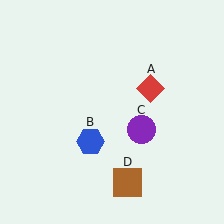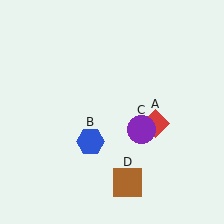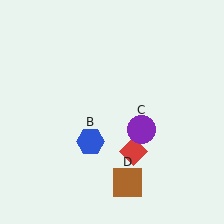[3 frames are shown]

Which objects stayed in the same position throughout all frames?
Blue hexagon (object B) and purple circle (object C) and brown square (object D) remained stationary.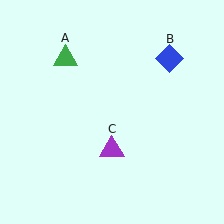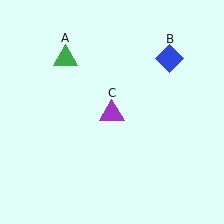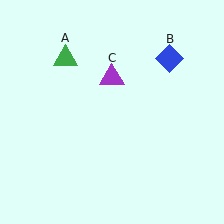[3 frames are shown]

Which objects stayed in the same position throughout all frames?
Green triangle (object A) and blue diamond (object B) remained stationary.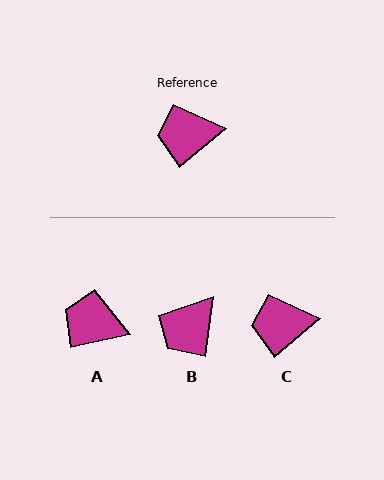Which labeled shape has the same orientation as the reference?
C.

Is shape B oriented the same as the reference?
No, it is off by about 43 degrees.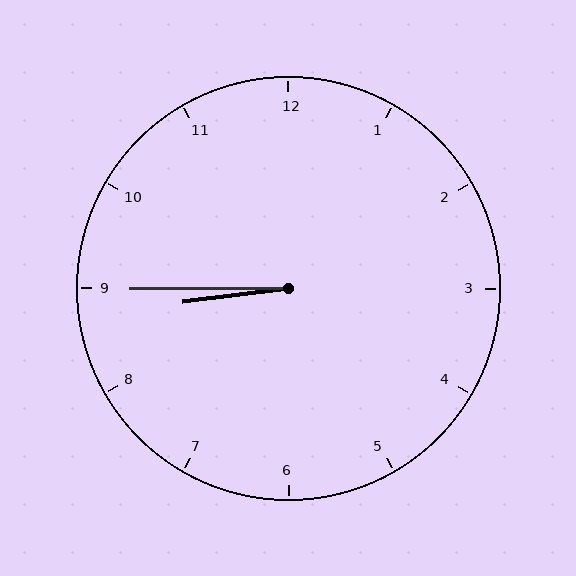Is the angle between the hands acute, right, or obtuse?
It is acute.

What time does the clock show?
8:45.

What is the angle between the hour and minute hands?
Approximately 8 degrees.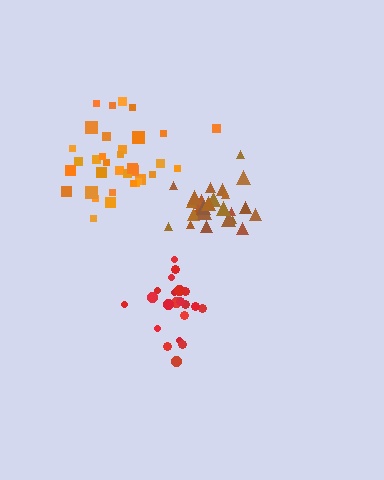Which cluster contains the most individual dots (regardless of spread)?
Orange (35).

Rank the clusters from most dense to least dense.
brown, red, orange.